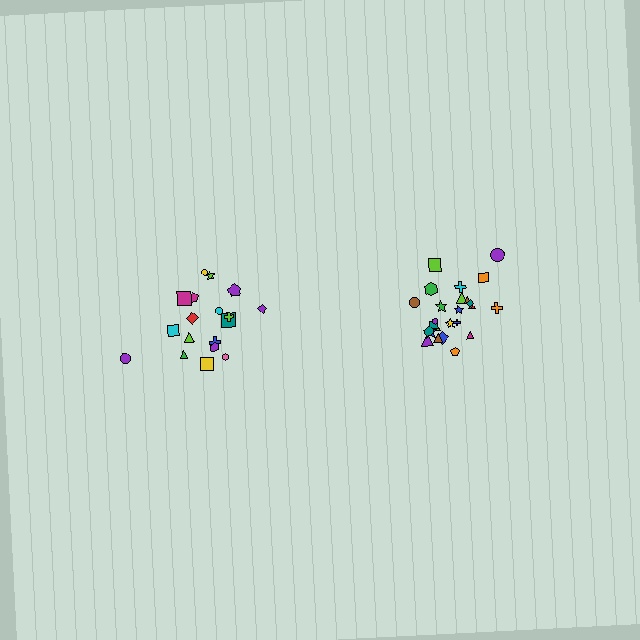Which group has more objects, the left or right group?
The right group.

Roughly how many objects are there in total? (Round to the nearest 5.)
Roughly 45 objects in total.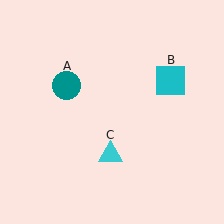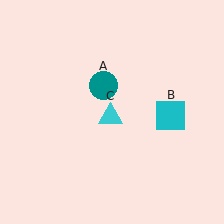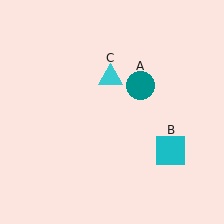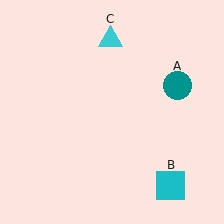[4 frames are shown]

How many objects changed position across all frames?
3 objects changed position: teal circle (object A), cyan square (object B), cyan triangle (object C).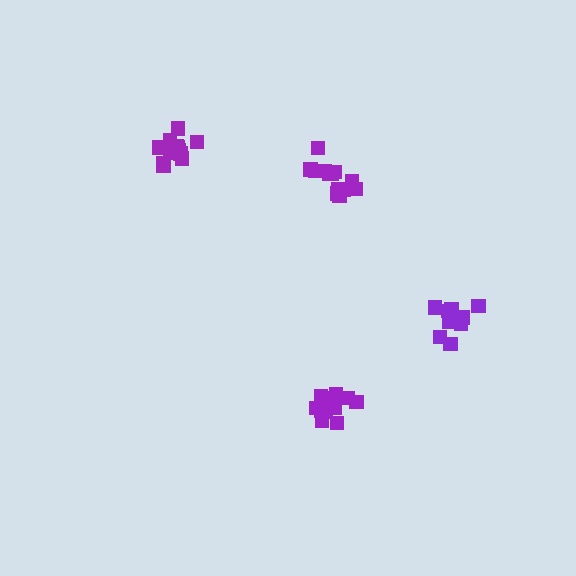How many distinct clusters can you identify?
There are 4 distinct clusters.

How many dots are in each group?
Group 1: 11 dots, Group 2: 14 dots, Group 3: 15 dots, Group 4: 13 dots (53 total).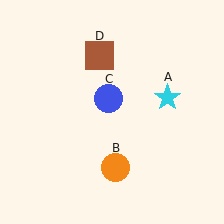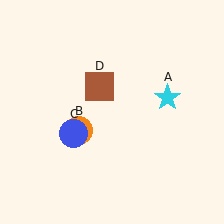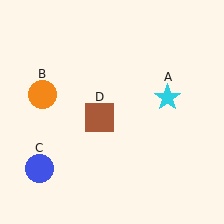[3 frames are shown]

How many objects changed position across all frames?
3 objects changed position: orange circle (object B), blue circle (object C), brown square (object D).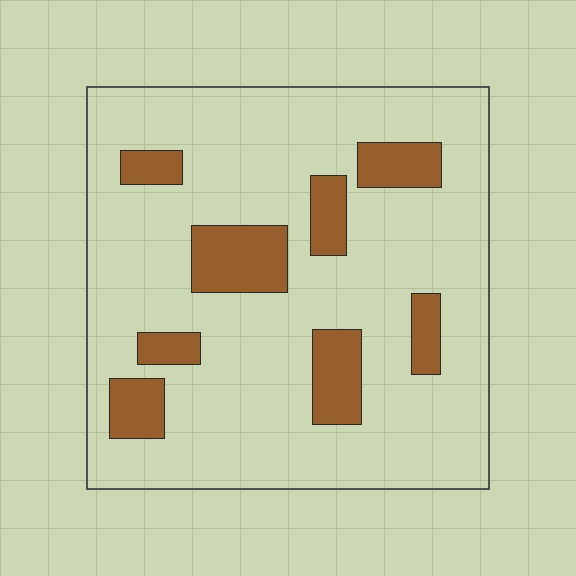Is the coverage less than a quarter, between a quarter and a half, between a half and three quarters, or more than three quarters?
Less than a quarter.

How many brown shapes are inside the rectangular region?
8.